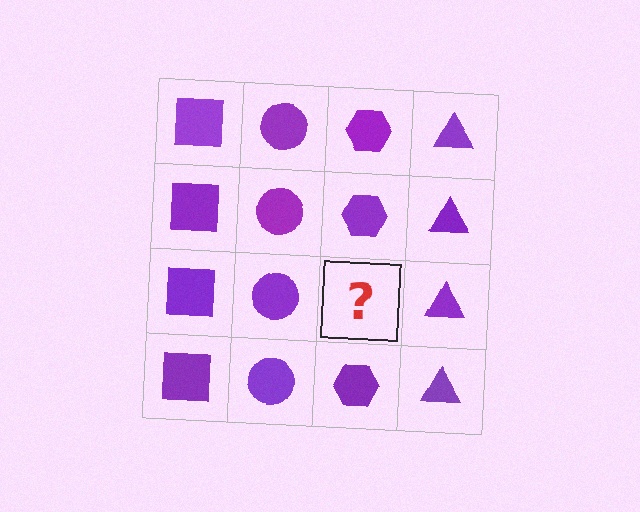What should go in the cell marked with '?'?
The missing cell should contain a purple hexagon.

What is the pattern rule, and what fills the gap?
The rule is that each column has a consistent shape. The gap should be filled with a purple hexagon.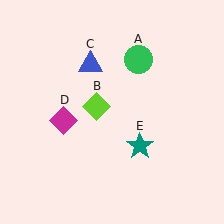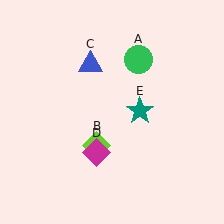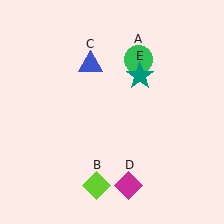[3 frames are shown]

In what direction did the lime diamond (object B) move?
The lime diamond (object B) moved down.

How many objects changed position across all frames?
3 objects changed position: lime diamond (object B), magenta diamond (object D), teal star (object E).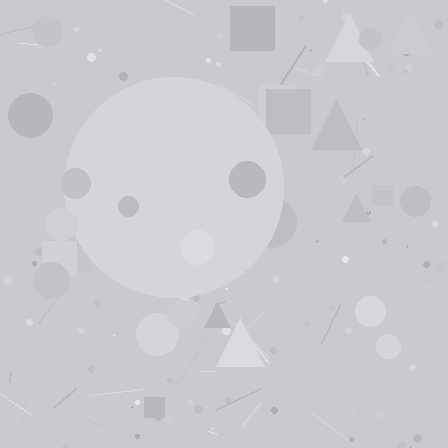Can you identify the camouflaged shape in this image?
The camouflaged shape is a circle.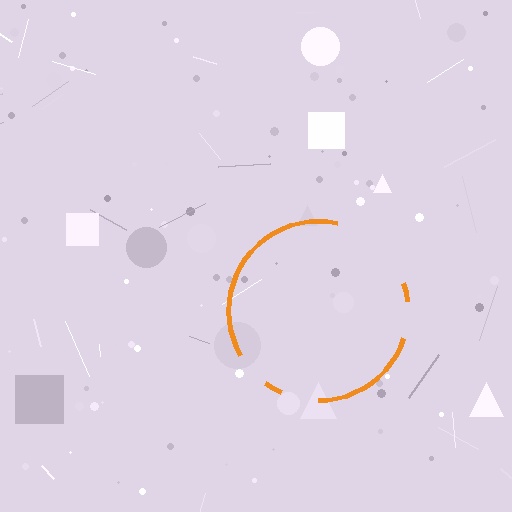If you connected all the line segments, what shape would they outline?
They would outline a circle.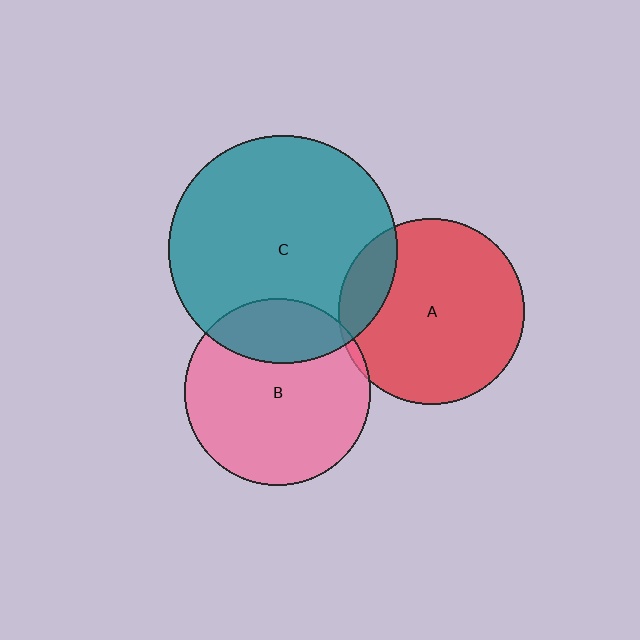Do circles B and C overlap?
Yes.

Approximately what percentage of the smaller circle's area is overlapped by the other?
Approximately 25%.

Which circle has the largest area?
Circle C (teal).